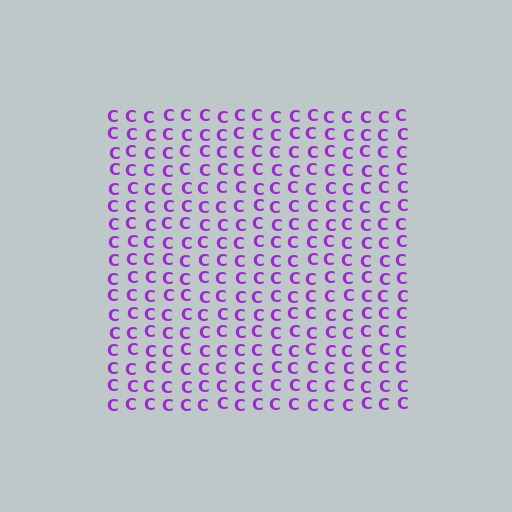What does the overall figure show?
The overall figure shows a square.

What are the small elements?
The small elements are letter C's.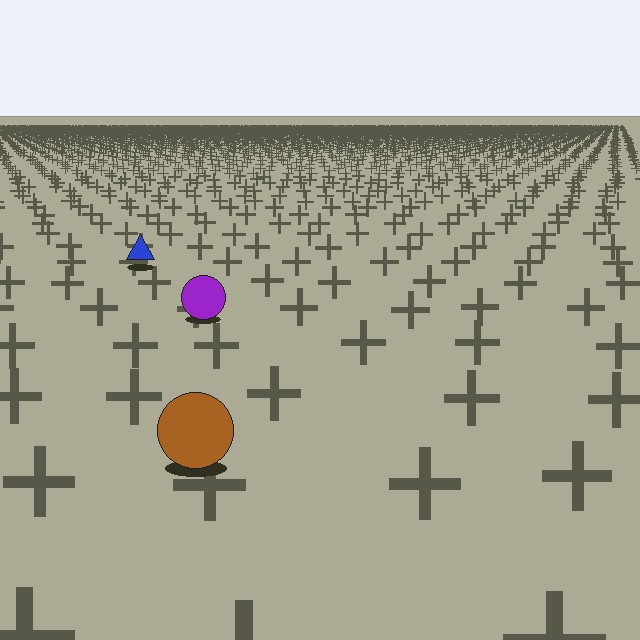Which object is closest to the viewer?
The brown circle is closest. The texture marks near it are larger and more spread out.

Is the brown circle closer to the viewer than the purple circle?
Yes. The brown circle is closer — you can tell from the texture gradient: the ground texture is coarser near it.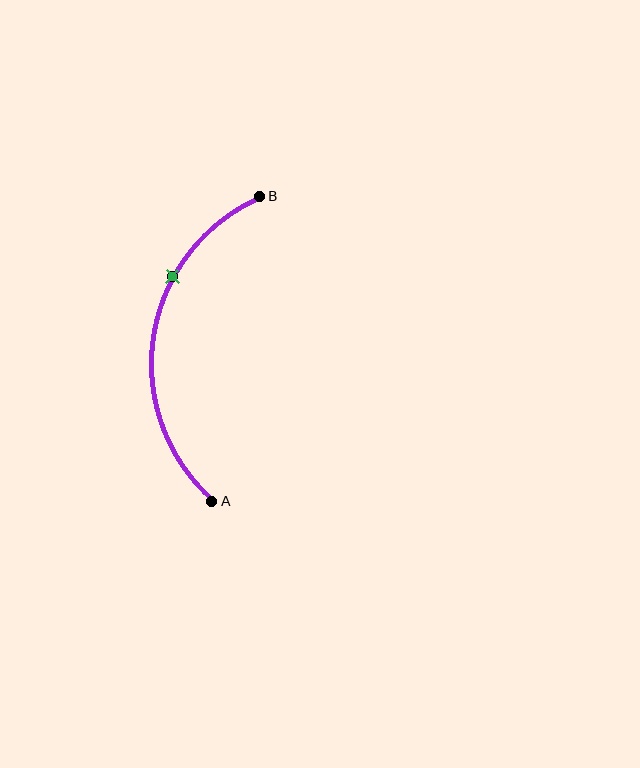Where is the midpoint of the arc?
The arc midpoint is the point on the curve farthest from the straight line joining A and B. It sits to the left of that line.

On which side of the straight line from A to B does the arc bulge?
The arc bulges to the left of the straight line connecting A and B.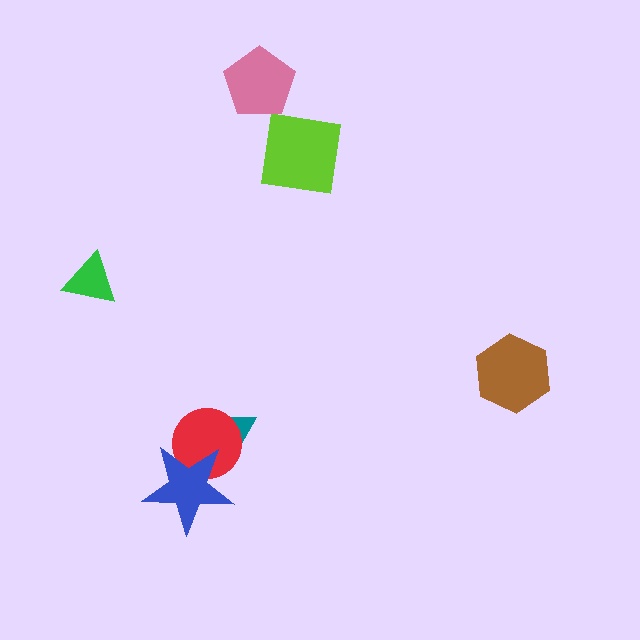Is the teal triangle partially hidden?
Yes, it is partially covered by another shape.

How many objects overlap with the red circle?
2 objects overlap with the red circle.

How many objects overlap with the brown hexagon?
0 objects overlap with the brown hexagon.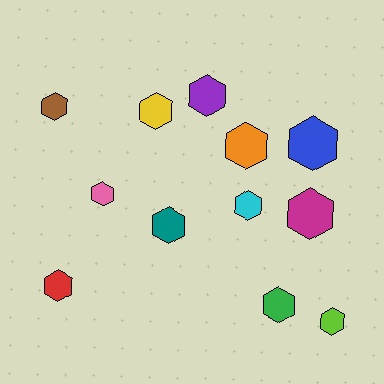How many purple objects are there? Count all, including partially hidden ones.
There is 1 purple object.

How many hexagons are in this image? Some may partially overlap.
There are 12 hexagons.